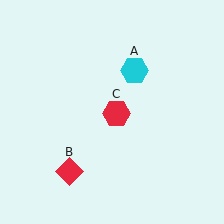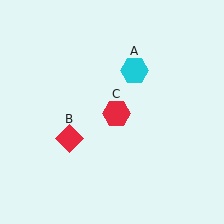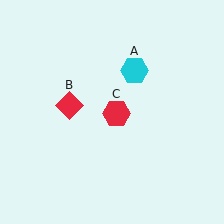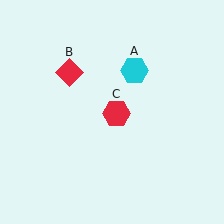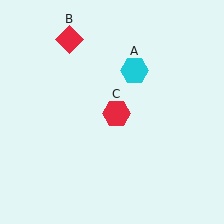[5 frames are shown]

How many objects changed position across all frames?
1 object changed position: red diamond (object B).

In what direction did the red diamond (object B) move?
The red diamond (object B) moved up.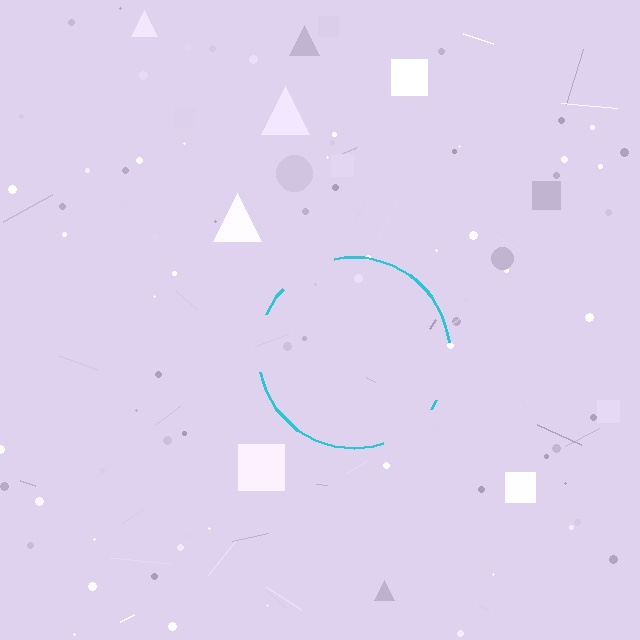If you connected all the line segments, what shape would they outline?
They would outline a circle.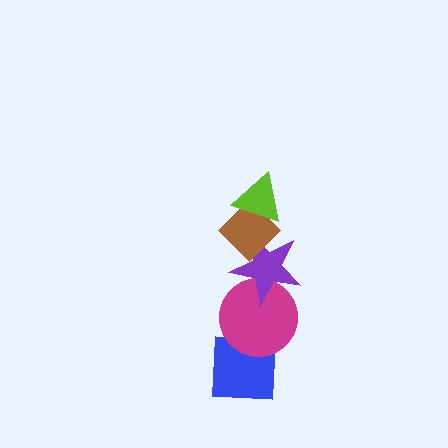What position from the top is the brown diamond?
The brown diamond is 2nd from the top.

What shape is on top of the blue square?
The magenta circle is on top of the blue square.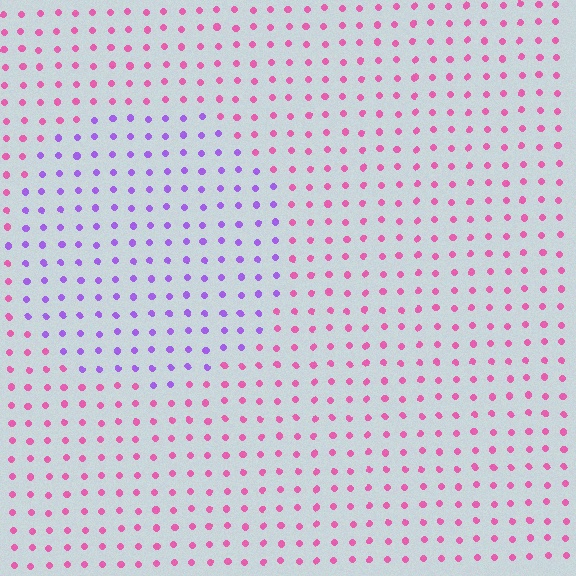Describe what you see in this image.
The image is filled with small pink elements in a uniform arrangement. A circle-shaped region is visible where the elements are tinted to a slightly different hue, forming a subtle color boundary.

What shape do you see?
I see a circle.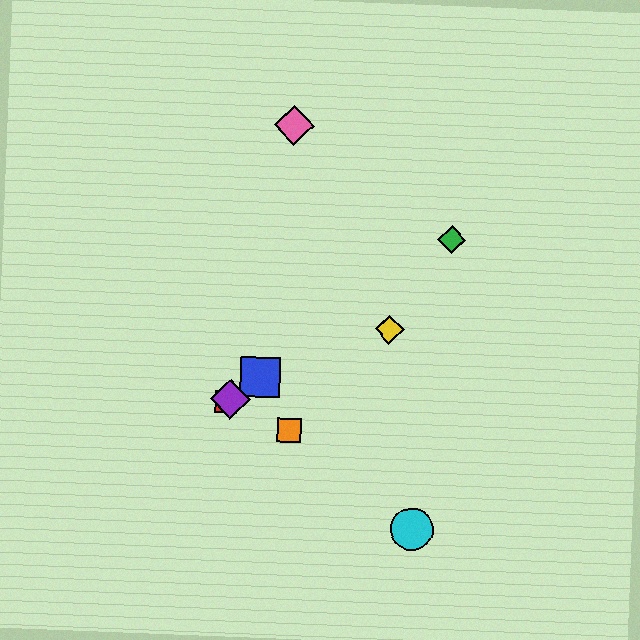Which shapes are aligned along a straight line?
The red square, the blue square, the green diamond, the purple diamond are aligned along a straight line.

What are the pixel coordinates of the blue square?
The blue square is at (260, 377).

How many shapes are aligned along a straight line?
4 shapes (the red square, the blue square, the green diamond, the purple diamond) are aligned along a straight line.